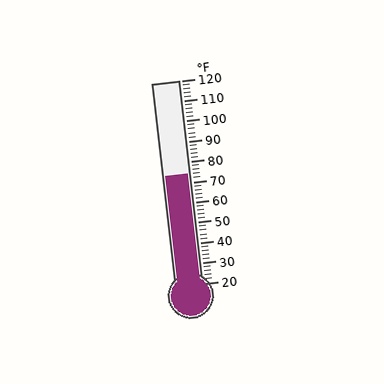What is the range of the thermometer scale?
The thermometer scale ranges from 20°F to 120°F.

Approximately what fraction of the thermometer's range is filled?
The thermometer is filled to approximately 55% of its range.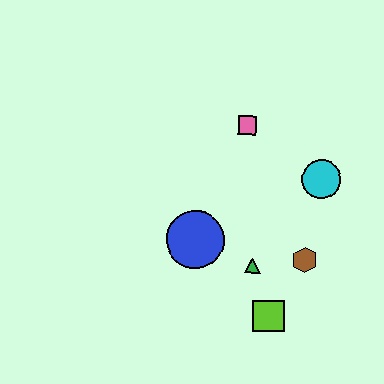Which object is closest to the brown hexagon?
The green triangle is closest to the brown hexagon.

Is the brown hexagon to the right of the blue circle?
Yes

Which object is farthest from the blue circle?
The cyan circle is farthest from the blue circle.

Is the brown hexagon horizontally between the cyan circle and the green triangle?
Yes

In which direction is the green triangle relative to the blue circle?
The green triangle is to the right of the blue circle.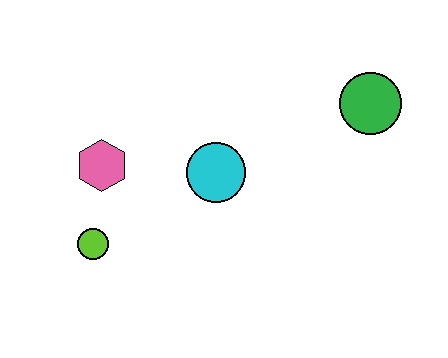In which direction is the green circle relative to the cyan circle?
The green circle is to the right of the cyan circle.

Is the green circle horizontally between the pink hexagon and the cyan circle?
No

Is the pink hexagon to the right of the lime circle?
Yes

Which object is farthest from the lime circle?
The green circle is farthest from the lime circle.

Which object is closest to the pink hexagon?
The lime circle is closest to the pink hexagon.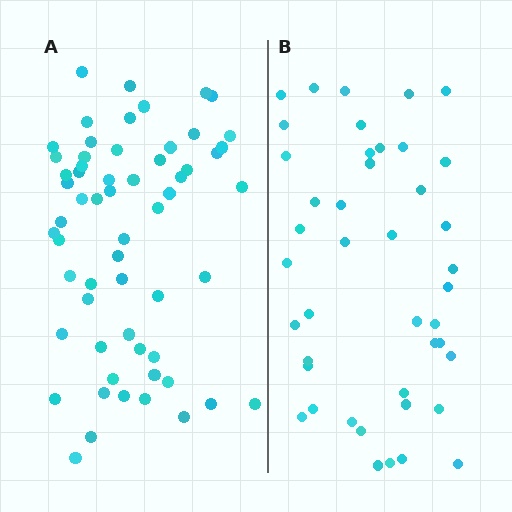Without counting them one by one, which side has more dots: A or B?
Region A (the left region) has more dots.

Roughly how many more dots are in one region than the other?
Region A has approximately 15 more dots than region B.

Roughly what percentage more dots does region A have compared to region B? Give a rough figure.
About 40% more.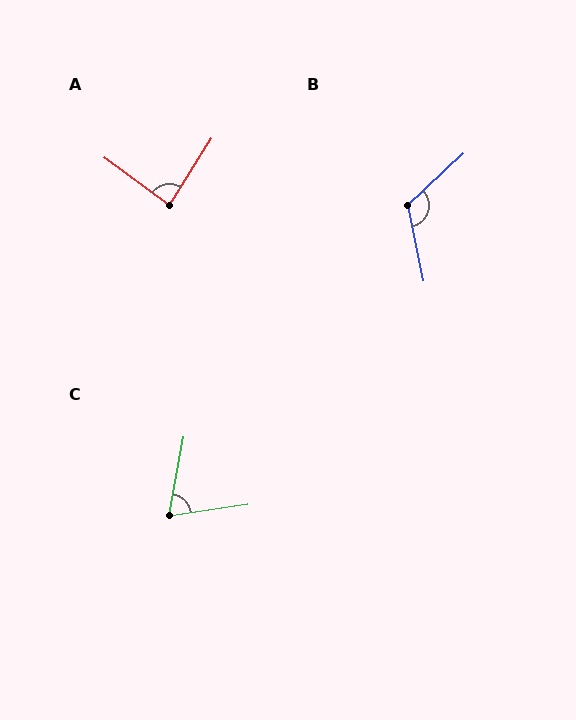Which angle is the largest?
B, at approximately 122 degrees.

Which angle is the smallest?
C, at approximately 71 degrees.